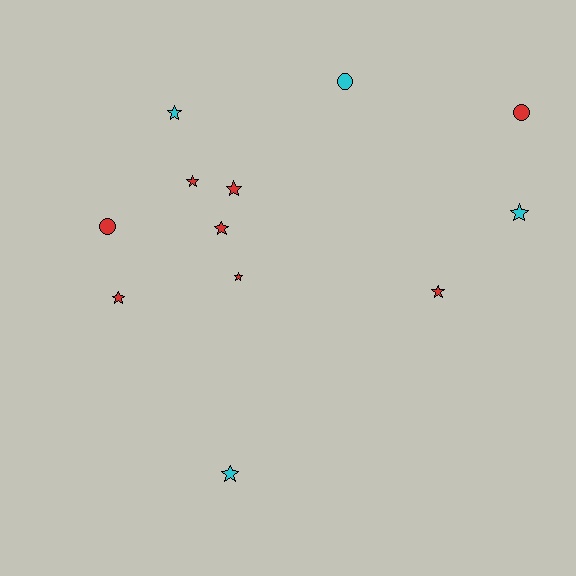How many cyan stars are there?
There are 3 cyan stars.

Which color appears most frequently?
Red, with 8 objects.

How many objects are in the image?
There are 12 objects.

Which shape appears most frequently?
Star, with 9 objects.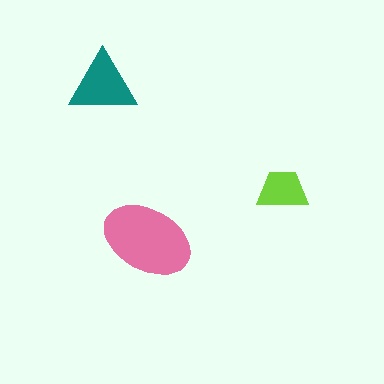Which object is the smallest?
The lime trapezoid.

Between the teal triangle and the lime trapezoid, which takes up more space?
The teal triangle.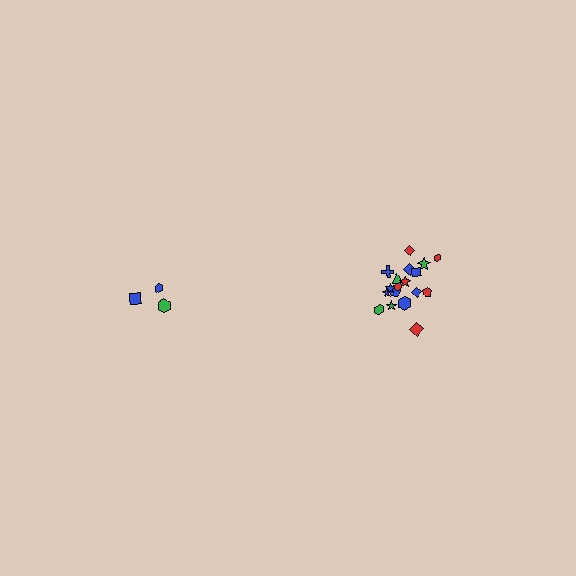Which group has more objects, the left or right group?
The right group.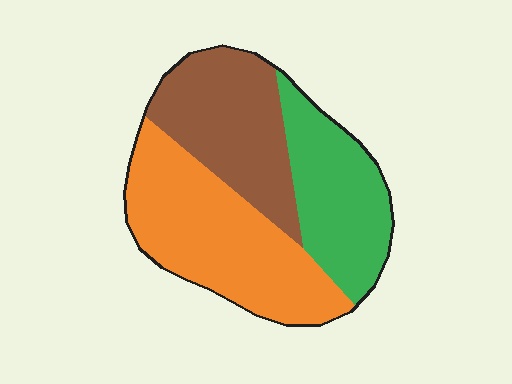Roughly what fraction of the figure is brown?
Brown covers about 30% of the figure.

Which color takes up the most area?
Orange, at roughly 40%.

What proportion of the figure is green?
Green takes up about one quarter (1/4) of the figure.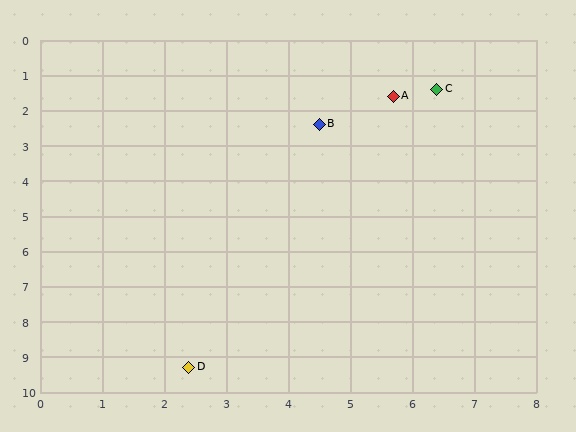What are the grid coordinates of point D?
Point D is at approximately (2.4, 9.3).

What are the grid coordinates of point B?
Point B is at approximately (4.5, 2.4).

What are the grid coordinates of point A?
Point A is at approximately (5.7, 1.6).